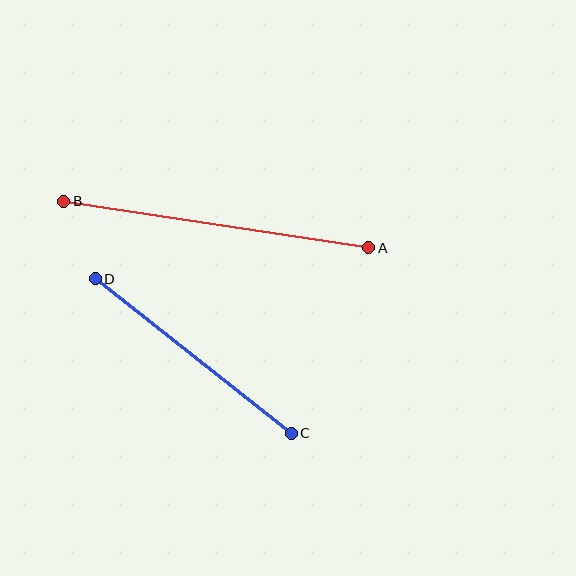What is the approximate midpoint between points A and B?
The midpoint is at approximately (216, 225) pixels.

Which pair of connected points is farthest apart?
Points A and B are farthest apart.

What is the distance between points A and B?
The distance is approximately 308 pixels.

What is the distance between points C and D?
The distance is approximately 250 pixels.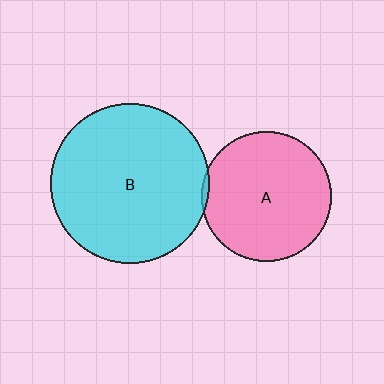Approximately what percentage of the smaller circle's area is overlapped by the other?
Approximately 5%.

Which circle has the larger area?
Circle B (cyan).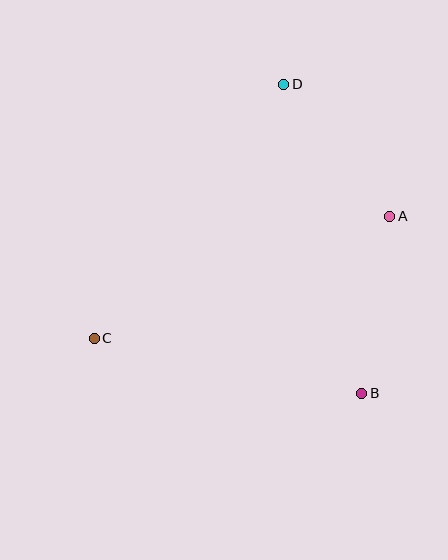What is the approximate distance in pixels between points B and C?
The distance between B and C is approximately 273 pixels.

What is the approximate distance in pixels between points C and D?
The distance between C and D is approximately 317 pixels.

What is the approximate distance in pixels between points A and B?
The distance between A and B is approximately 179 pixels.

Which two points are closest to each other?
Points A and D are closest to each other.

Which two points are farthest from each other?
Points A and C are farthest from each other.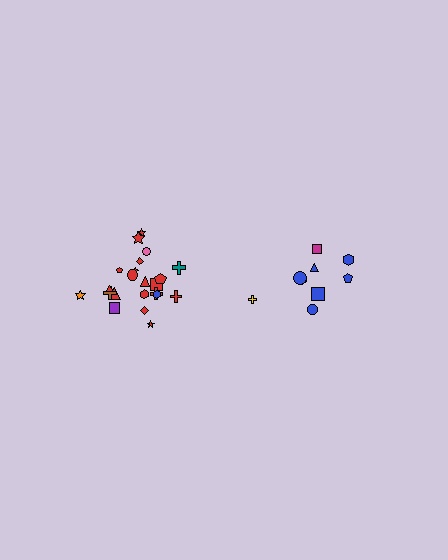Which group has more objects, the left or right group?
The left group.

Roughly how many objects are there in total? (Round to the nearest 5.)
Roughly 30 objects in total.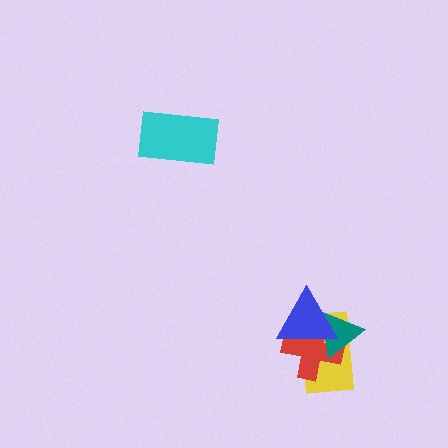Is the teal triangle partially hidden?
Yes, it is partially covered by another shape.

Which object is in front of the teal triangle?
The blue triangle is in front of the teal triangle.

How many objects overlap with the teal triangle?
3 objects overlap with the teal triangle.